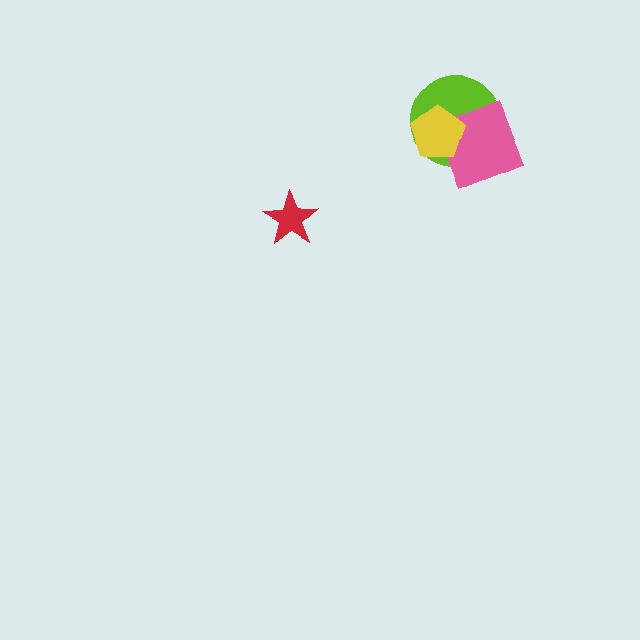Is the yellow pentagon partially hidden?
No, no other shape covers it.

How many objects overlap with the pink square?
2 objects overlap with the pink square.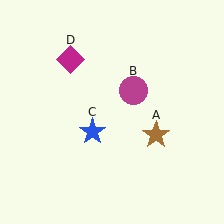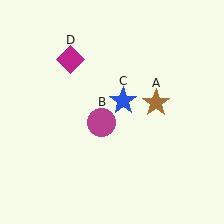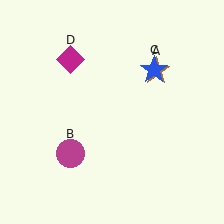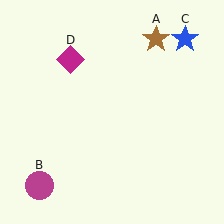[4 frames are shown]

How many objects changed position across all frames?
3 objects changed position: brown star (object A), magenta circle (object B), blue star (object C).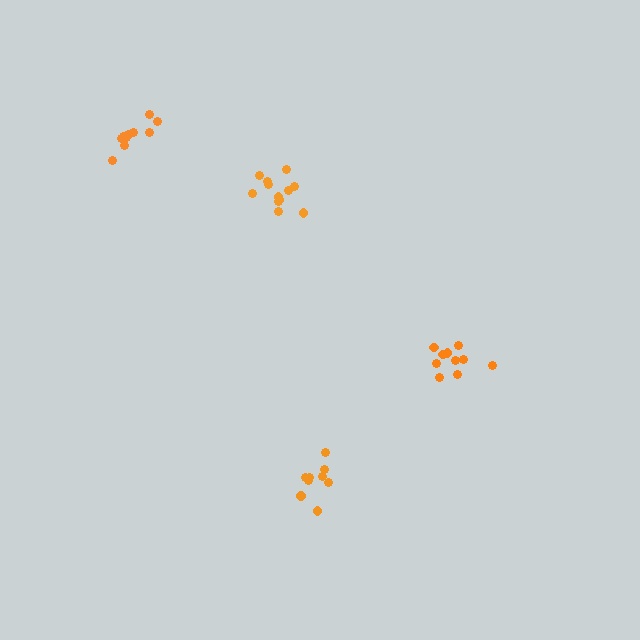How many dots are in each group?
Group 1: 12 dots, Group 2: 10 dots, Group 3: 9 dots, Group 4: 10 dots (41 total).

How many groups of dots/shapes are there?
There are 4 groups.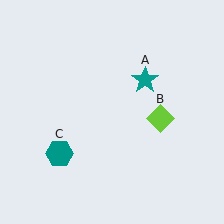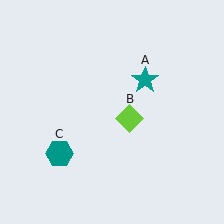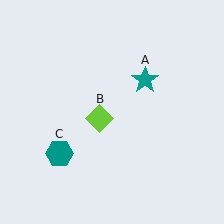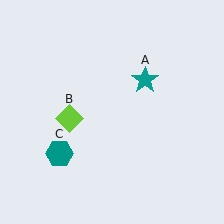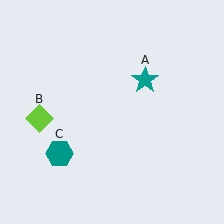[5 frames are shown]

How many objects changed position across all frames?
1 object changed position: lime diamond (object B).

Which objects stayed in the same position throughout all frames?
Teal star (object A) and teal hexagon (object C) remained stationary.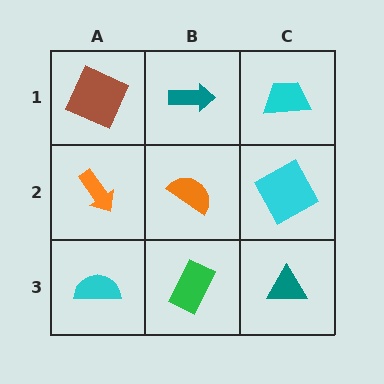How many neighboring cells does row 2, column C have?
3.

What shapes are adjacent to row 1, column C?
A cyan square (row 2, column C), a teal arrow (row 1, column B).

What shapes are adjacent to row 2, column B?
A teal arrow (row 1, column B), a green rectangle (row 3, column B), an orange arrow (row 2, column A), a cyan square (row 2, column C).